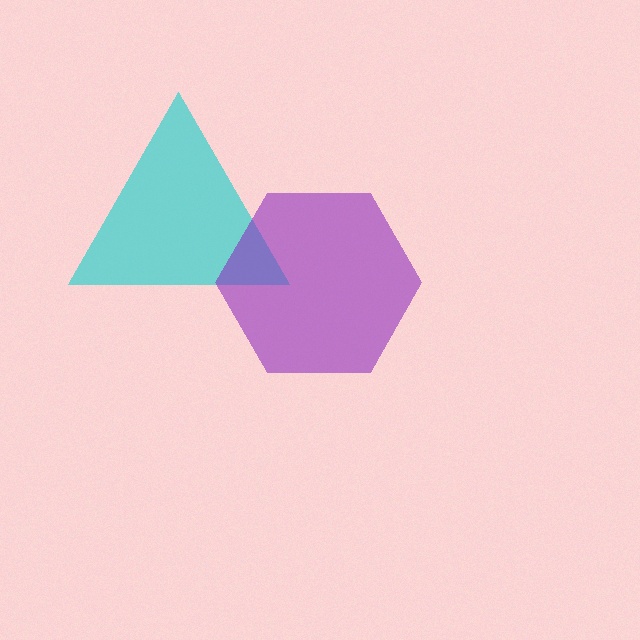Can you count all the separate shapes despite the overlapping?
Yes, there are 2 separate shapes.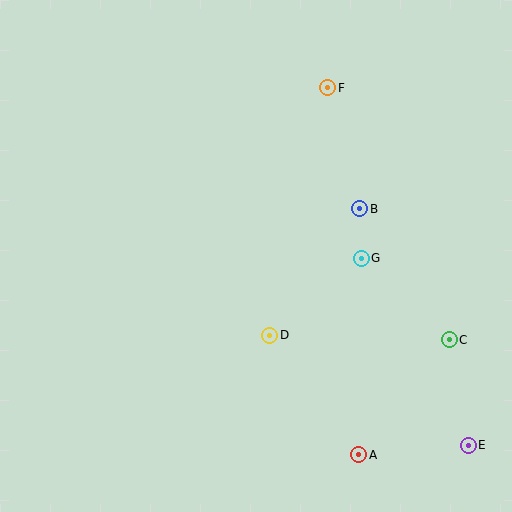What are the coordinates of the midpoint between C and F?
The midpoint between C and F is at (389, 214).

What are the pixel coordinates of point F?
Point F is at (328, 88).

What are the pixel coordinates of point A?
Point A is at (359, 455).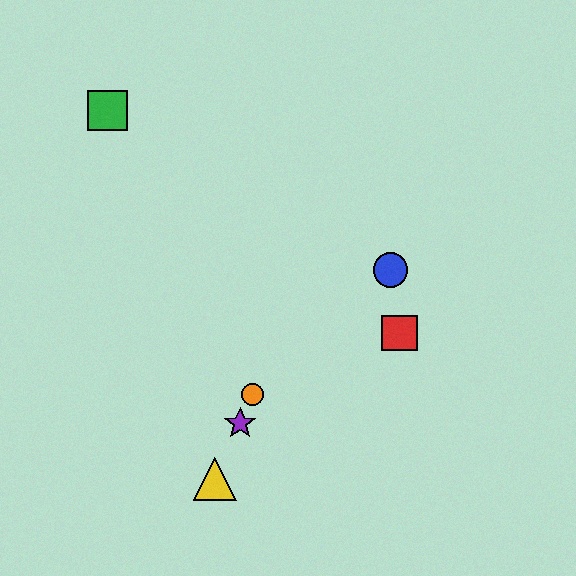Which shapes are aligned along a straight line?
The yellow triangle, the purple star, the orange circle are aligned along a straight line.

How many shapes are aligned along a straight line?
3 shapes (the yellow triangle, the purple star, the orange circle) are aligned along a straight line.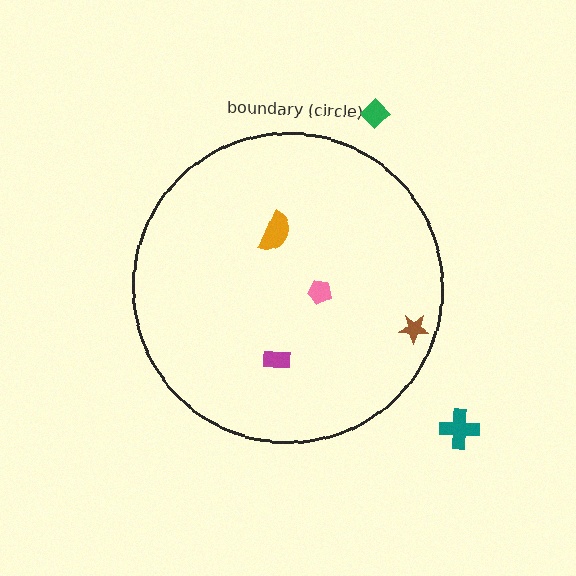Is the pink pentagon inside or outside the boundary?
Inside.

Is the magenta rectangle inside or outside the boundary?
Inside.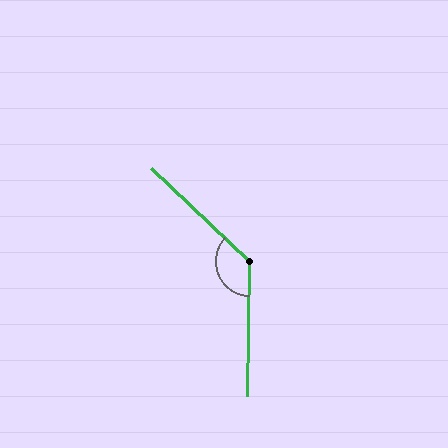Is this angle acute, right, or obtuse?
It is obtuse.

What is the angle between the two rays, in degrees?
Approximately 132 degrees.